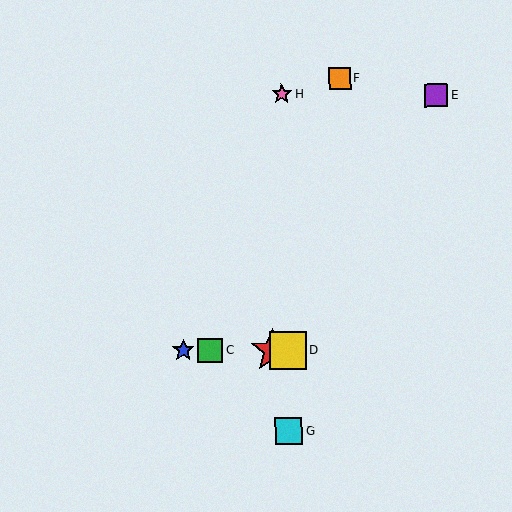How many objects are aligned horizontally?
4 objects (A, B, C, D) are aligned horizontally.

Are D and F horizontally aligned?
No, D is at y≈350 and F is at y≈78.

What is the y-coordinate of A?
Object A is at y≈350.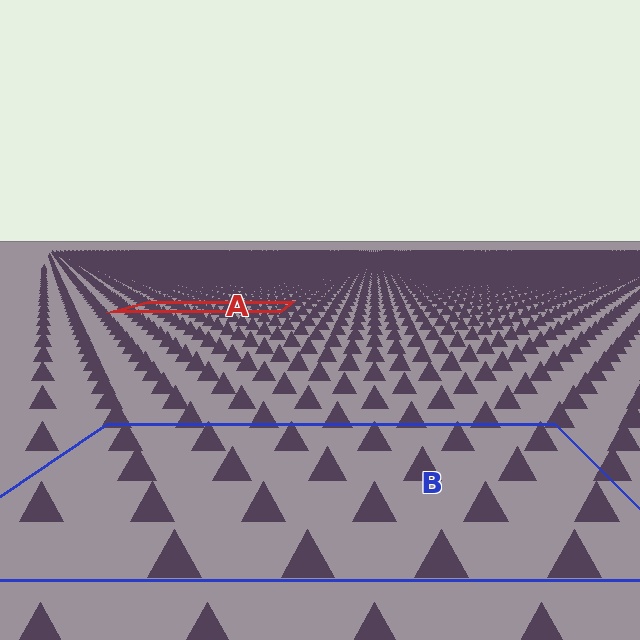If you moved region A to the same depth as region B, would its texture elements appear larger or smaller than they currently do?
They would appear larger. At a closer depth, the same texture elements are projected at a bigger on-screen size.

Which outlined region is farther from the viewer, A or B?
Region A is farther from the viewer — the texture elements inside it appear smaller and more densely packed.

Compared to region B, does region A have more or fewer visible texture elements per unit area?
Region A has more texture elements per unit area — they are packed more densely because it is farther away.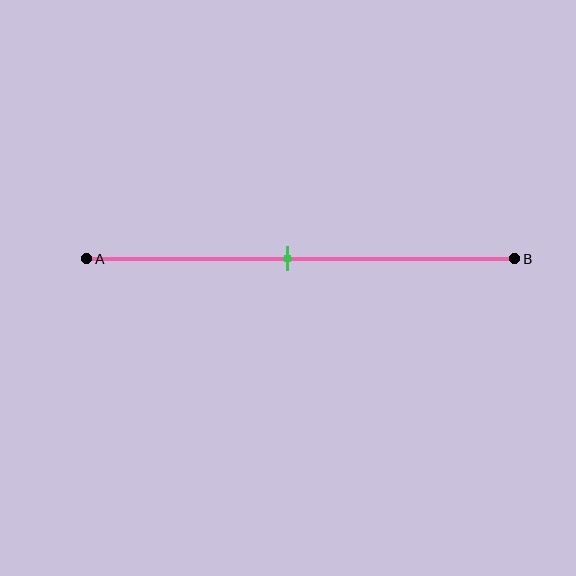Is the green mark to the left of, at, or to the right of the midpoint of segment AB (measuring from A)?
The green mark is approximately at the midpoint of segment AB.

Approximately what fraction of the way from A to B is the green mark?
The green mark is approximately 45% of the way from A to B.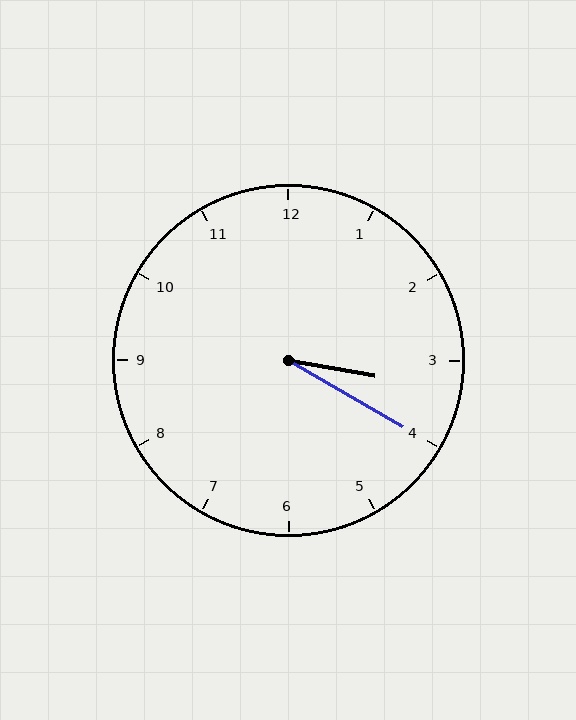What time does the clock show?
3:20.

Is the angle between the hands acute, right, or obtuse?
It is acute.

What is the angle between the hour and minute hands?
Approximately 20 degrees.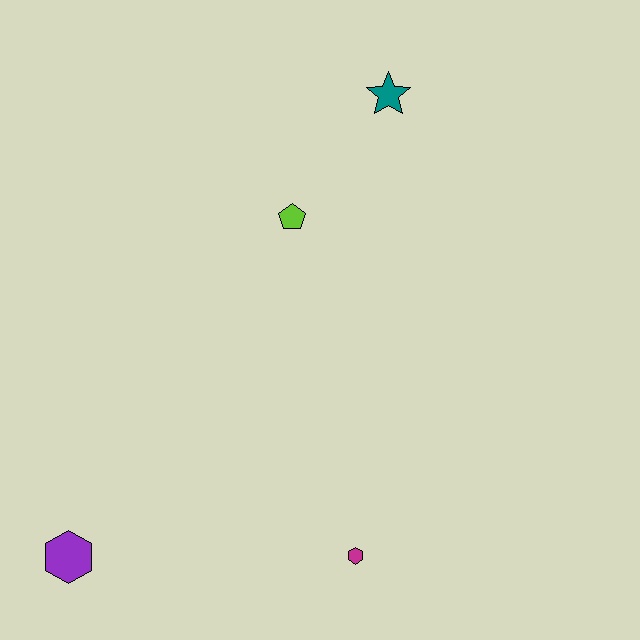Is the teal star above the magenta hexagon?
Yes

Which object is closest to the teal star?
The lime pentagon is closest to the teal star.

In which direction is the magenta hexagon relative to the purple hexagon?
The magenta hexagon is to the right of the purple hexagon.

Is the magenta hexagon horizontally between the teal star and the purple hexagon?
Yes